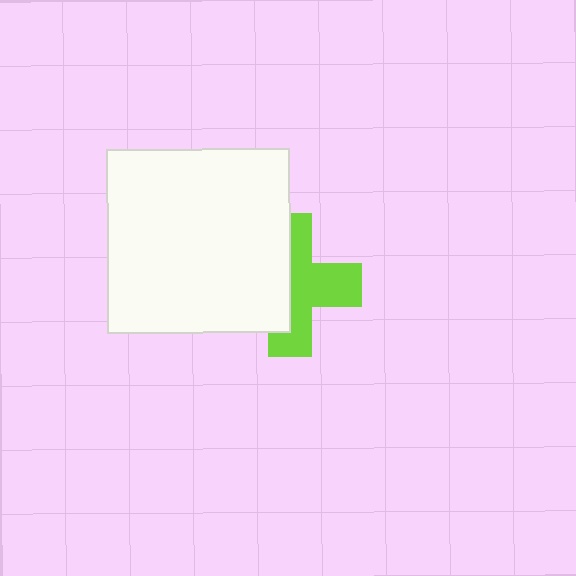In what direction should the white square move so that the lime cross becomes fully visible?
The white square should move left. That is the shortest direction to clear the overlap and leave the lime cross fully visible.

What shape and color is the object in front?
The object in front is a white square.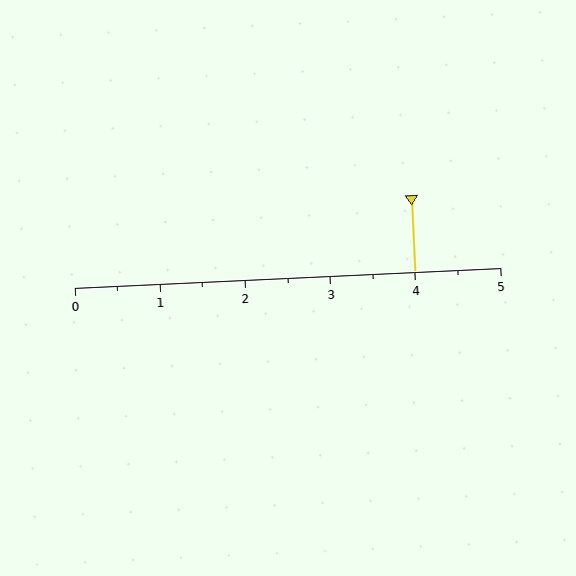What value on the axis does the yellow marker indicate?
The marker indicates approximately 4.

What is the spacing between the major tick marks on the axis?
The major ticks are spaced 1 apart.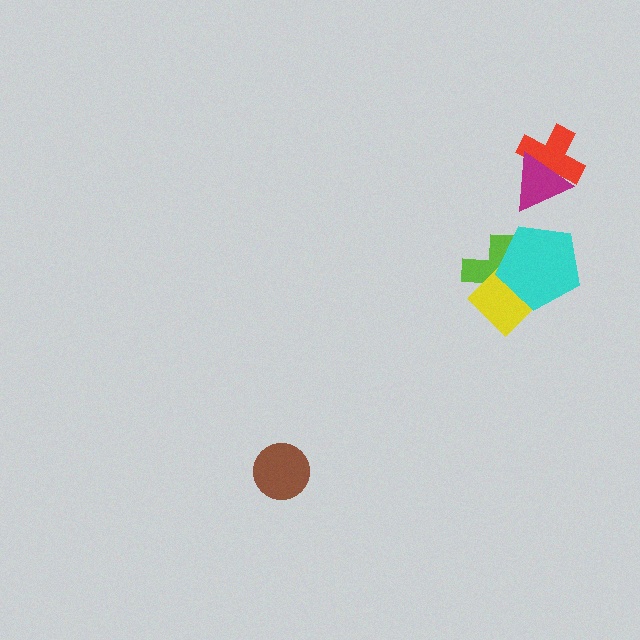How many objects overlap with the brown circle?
0 objects overlap with the brown circle.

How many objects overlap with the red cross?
1 object overlaps with the red cross.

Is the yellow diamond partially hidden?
Yes, it is partially covered by another shape.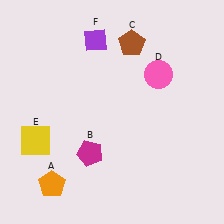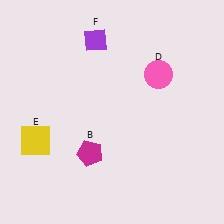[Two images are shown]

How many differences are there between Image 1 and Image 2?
There are 2 differences between the two images.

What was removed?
The brown pentagon (C), the orange pentagon (A) were removed in Image 2.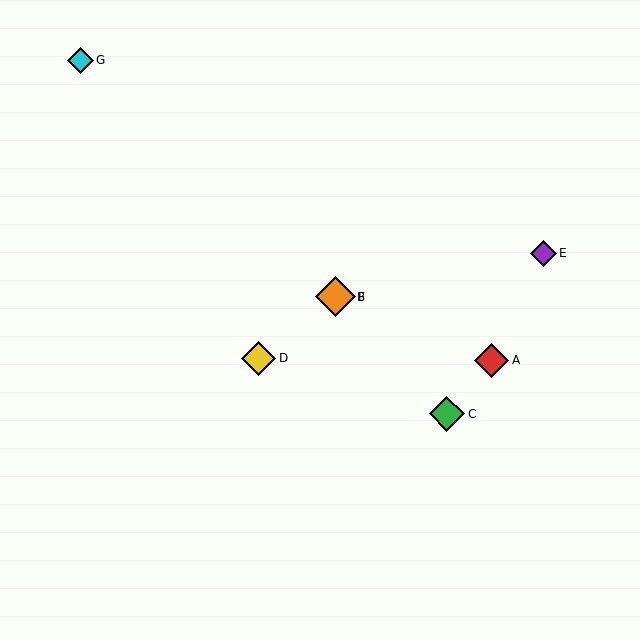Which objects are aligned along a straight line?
Objects A, B, F are aligned along a straight line.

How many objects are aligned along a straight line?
3 objects (A, B, F) are aligned along a straight line.